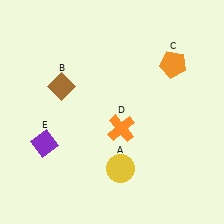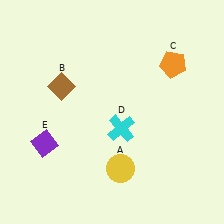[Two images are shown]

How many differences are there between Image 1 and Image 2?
There is 1 difference between the two images.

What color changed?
The cross (D) changed from orange in Image 1 to cyan in Image 2.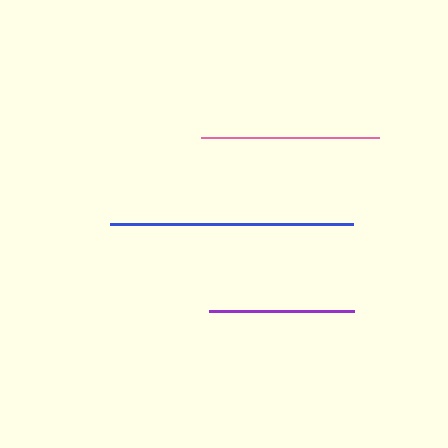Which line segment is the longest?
The blue line is the longest at approximately 244 pixels.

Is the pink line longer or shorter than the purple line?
The pink line is longer than the purple line.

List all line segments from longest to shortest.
From longest to shortest: blue, pink, purple.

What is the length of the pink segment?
The pink segment is approximately 178 pixels long.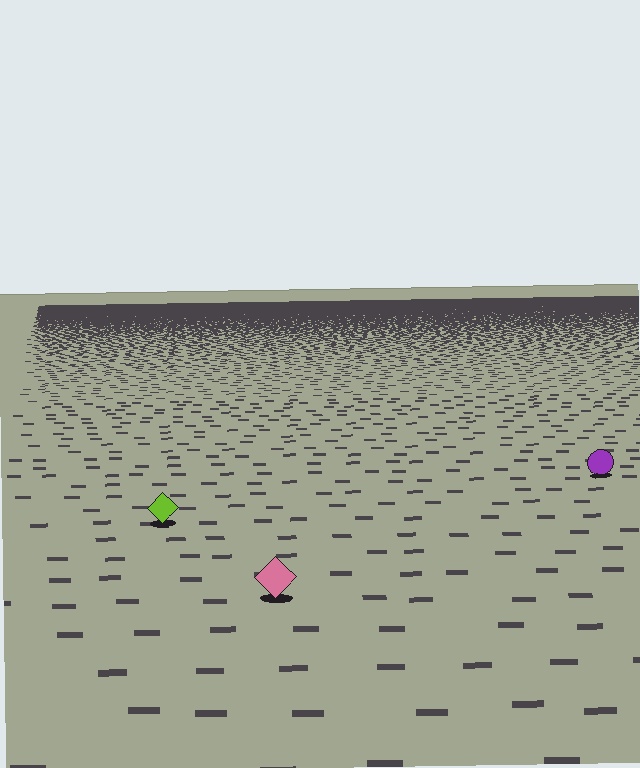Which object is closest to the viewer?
The pink diamond is closest. The texture marks near it are larger and more spread out.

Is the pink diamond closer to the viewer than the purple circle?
Yes. The pink diamond is closer — you can tell from the texture gradient: the ground texture is coarser near it.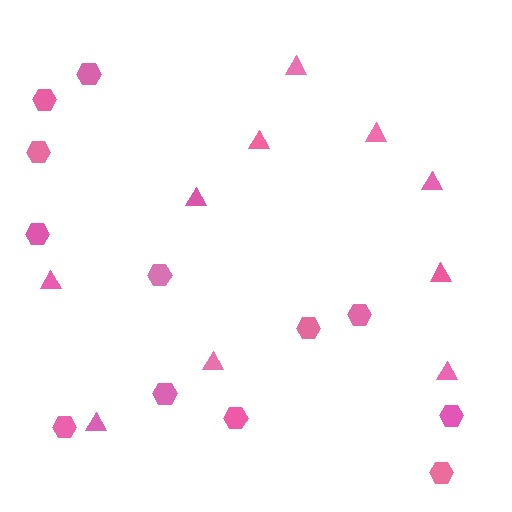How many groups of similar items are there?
There are 2 groups: one group of hexagons (12) and one group of triangles (10).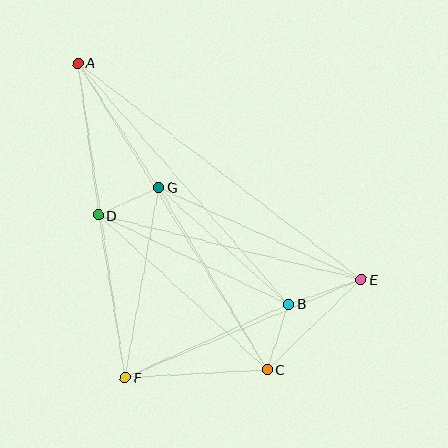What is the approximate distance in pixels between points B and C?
The distance between B and C is approximately 69 pixels.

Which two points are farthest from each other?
Points A and C are farthest from each other.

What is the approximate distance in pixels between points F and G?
The distance between F and G is approximately 193 pixels.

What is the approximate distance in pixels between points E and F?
The distance between E and F is approximately 255 pixels.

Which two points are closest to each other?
Points D and G are closest to each other.